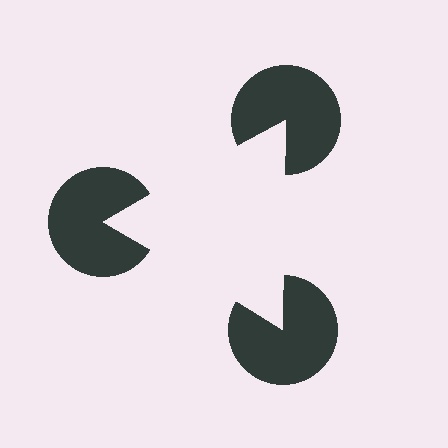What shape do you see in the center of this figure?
An illusory triangle — its edges are inferred from the aligned wedge cuts in the pac-man discs, not physically drawn.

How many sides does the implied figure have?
3 sides.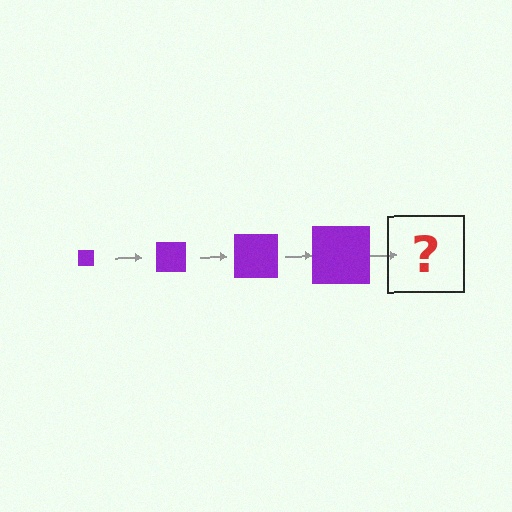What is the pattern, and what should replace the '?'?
The pattern is that the square gets progressively larger each step. The '?' should be a purple square, larger than the previous one.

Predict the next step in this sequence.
The next step is a purple square, larger than the previous one.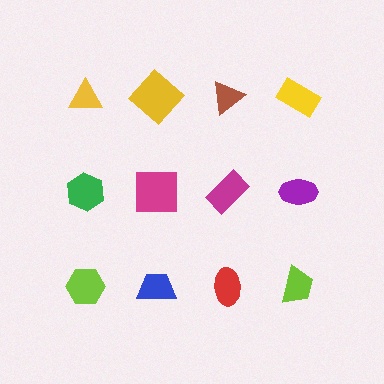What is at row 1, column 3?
A brown triangle.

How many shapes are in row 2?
4 shapes.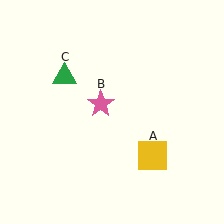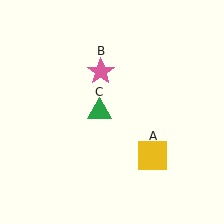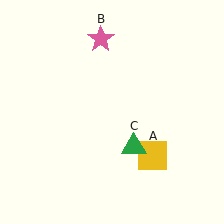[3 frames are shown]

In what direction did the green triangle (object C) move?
The green triangle (object C) moved down and to the right.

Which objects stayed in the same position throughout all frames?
Yellow square (object A) remained stationary.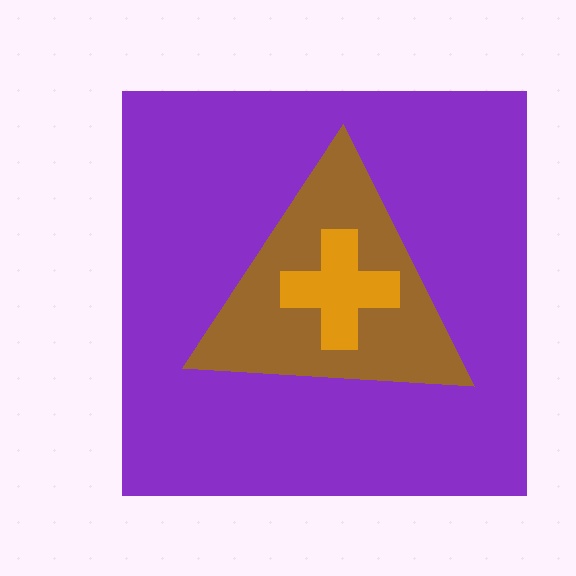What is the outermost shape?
The purple square.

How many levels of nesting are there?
3.